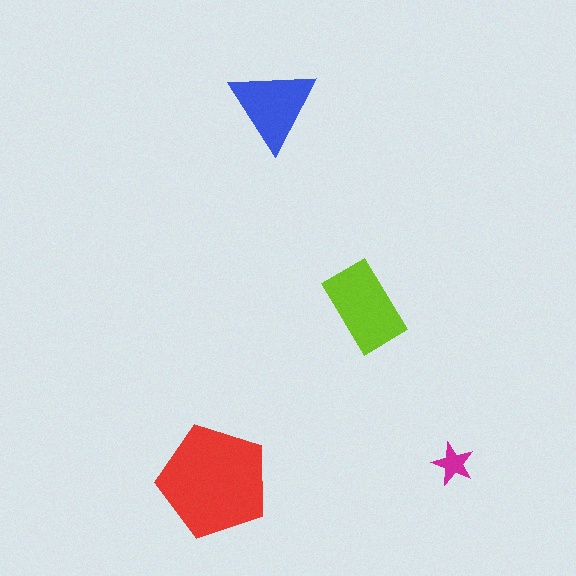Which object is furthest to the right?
The magenta star is rightmost.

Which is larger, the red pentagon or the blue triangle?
The red pentagon.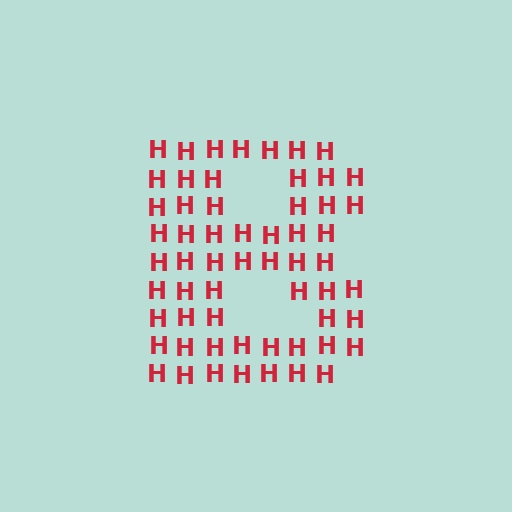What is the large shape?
The large shape is the letter B.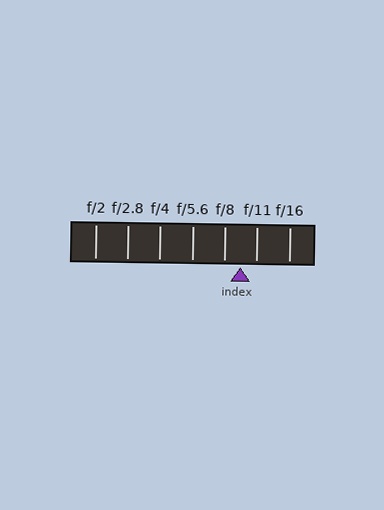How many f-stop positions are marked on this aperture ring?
There are 7 f-stop positions marked.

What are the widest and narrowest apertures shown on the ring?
The widest aperture shown is f/2 and the narrowest is f/16.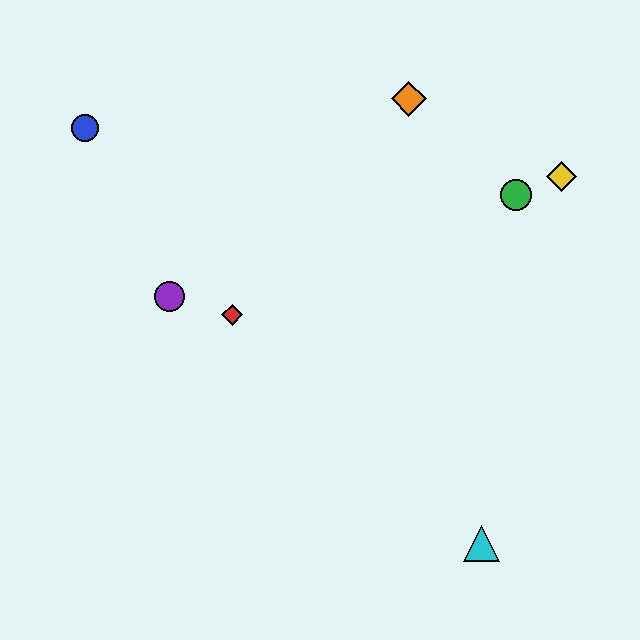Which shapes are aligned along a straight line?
The red diamond, the green circle, the yellow diamond are aligned along a straight line.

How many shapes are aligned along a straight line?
3 shapes (the red diamond, the green circle, the yellow diamond) are aligned along a straight line.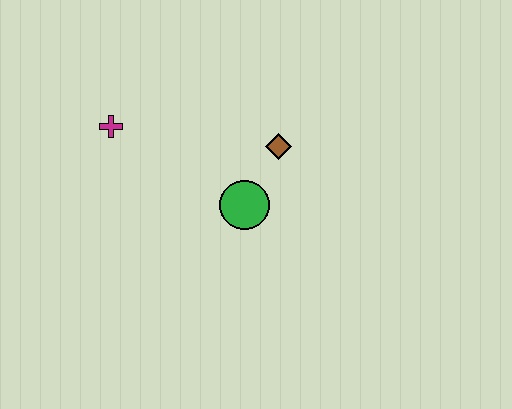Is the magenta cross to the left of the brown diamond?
Yes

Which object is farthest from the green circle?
The magenta cross is farthest from the green circle.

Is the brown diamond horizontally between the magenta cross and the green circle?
No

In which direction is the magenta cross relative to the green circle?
The magenta cross is to the left of the green circle.